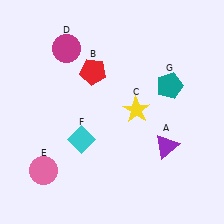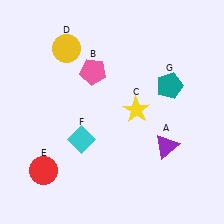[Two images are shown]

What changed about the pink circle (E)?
In Image 1, E is pink. In Image 2, it changed to red.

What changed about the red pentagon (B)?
In Image 1, B is red. In Image 2, it changed to pink.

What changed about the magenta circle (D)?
In Image 1, D is magenta. In Image 2, it changed to yellow.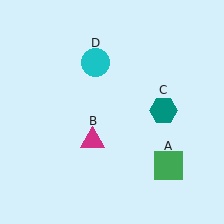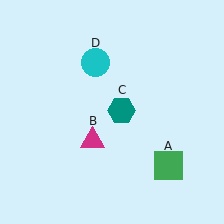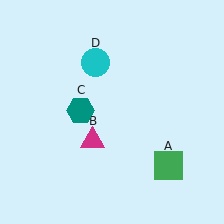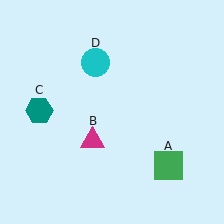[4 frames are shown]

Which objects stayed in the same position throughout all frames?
Green square (object A) and magenta triangle (object B) and cyan circle (object D) remained stationary.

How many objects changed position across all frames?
1 object changed position: teal hexagon (object C).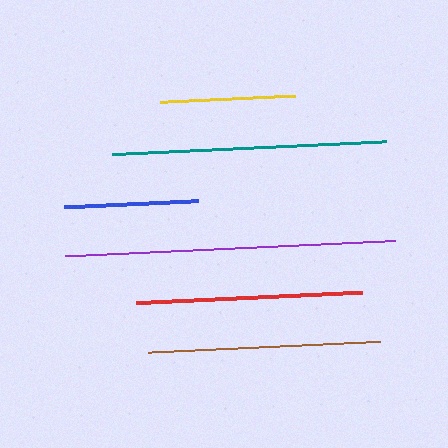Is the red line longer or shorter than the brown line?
The brown line is longer than the red line.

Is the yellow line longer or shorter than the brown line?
The brown line is longer than the yellow line.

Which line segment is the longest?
The purple line is the longest at approximately 330 pixels.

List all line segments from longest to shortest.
From longest to shortest: purple, teal, brown, red, yellow, blue.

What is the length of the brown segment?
The brown segment is approximately 232 pixels long.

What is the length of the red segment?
The red segment is approximately 227 pixels long.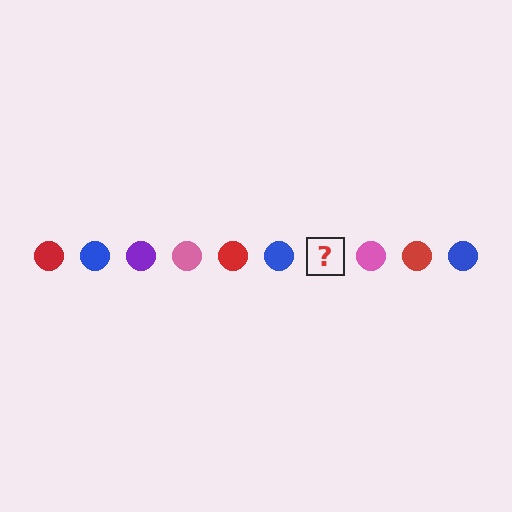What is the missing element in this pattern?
The missing element is a purple circle.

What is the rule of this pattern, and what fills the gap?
The rule is that the pattern cycles through red, blue, purple, pink circles. The gap should be filled with a purple circle.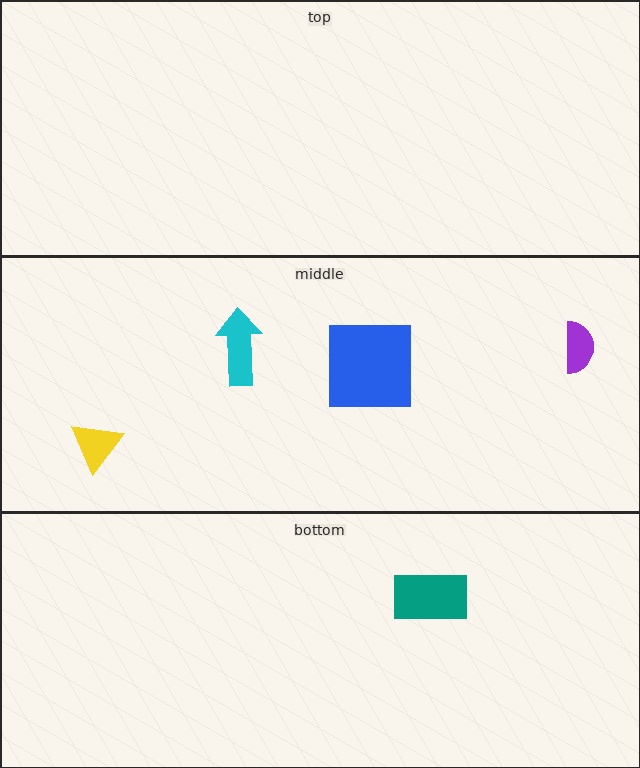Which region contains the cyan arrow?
The middle region.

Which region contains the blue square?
The middle region.